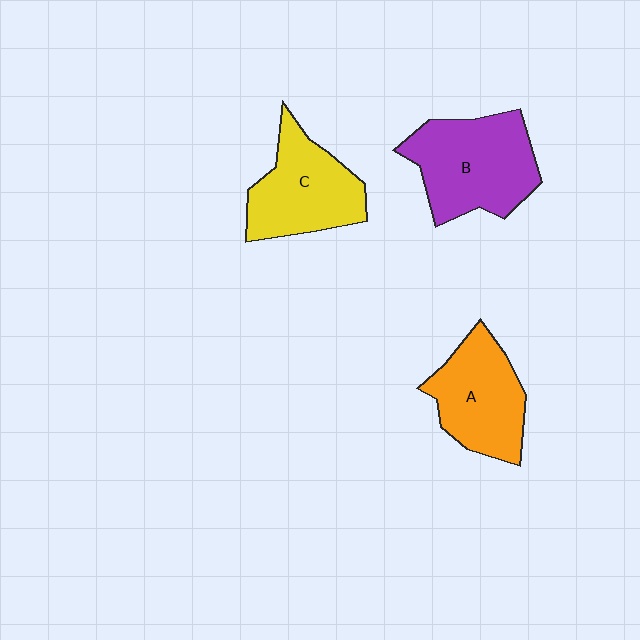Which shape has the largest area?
Shape B (purple).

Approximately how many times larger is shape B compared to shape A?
Approximately 1.2 times.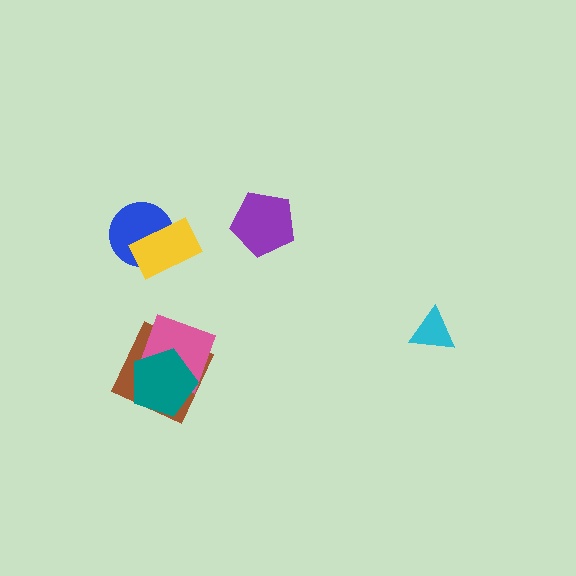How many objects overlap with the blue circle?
1 object overlaps with the blue circle.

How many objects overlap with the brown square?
2 objects overlap with the brown square.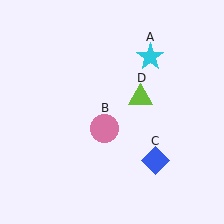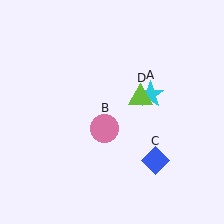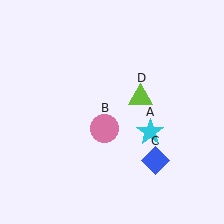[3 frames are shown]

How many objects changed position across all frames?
1 object changed position: cyan star (object A).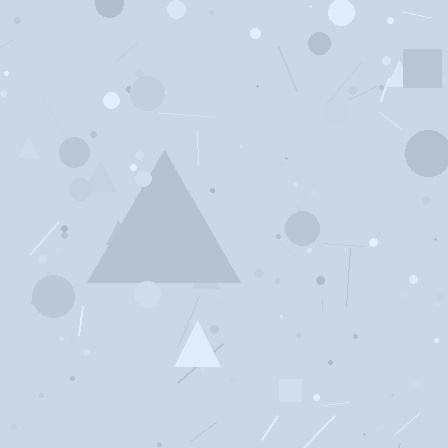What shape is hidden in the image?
A triangle is hidden in the image.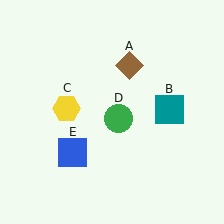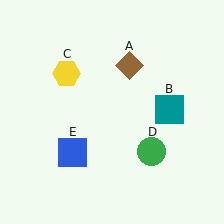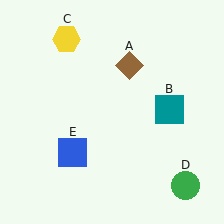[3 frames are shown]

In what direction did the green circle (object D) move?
The green circle (object D) moved down and to the right.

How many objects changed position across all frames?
2 objects changed position: yellow hexagon (object C), green circle (object D).